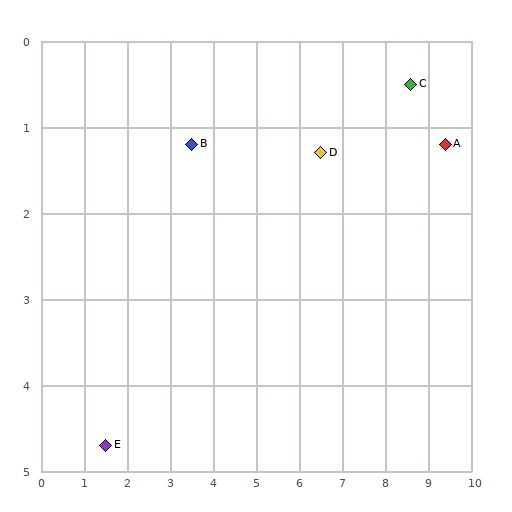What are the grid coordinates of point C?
Point C is at approximately (8.6, 0.5).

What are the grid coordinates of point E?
Point E is at approximately (1.5, 4.7).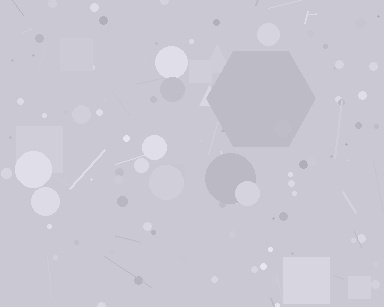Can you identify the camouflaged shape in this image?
The camouflaged shape is a hexagon.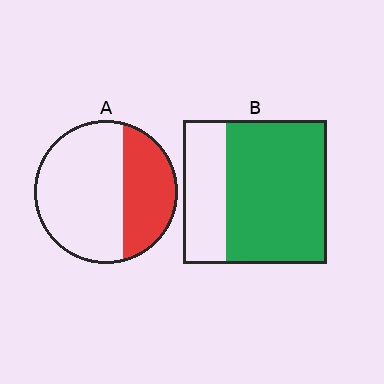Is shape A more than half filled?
No.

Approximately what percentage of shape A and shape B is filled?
A is approximately 35% and B is approximately 70%.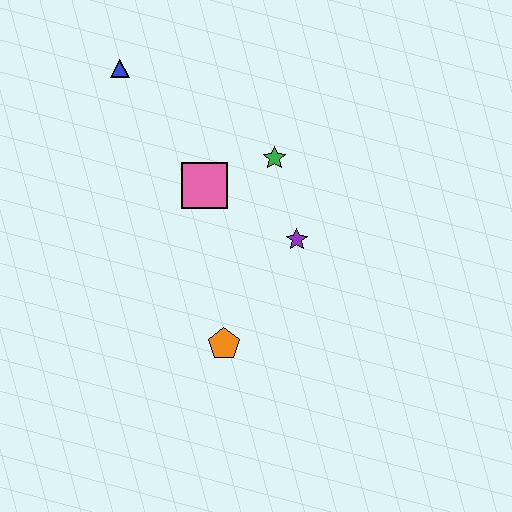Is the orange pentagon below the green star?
Yes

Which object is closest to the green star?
The pink square is closest to the green star.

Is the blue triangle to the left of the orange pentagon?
Yes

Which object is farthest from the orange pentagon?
The blue triangle is farthest from the orange pentagon.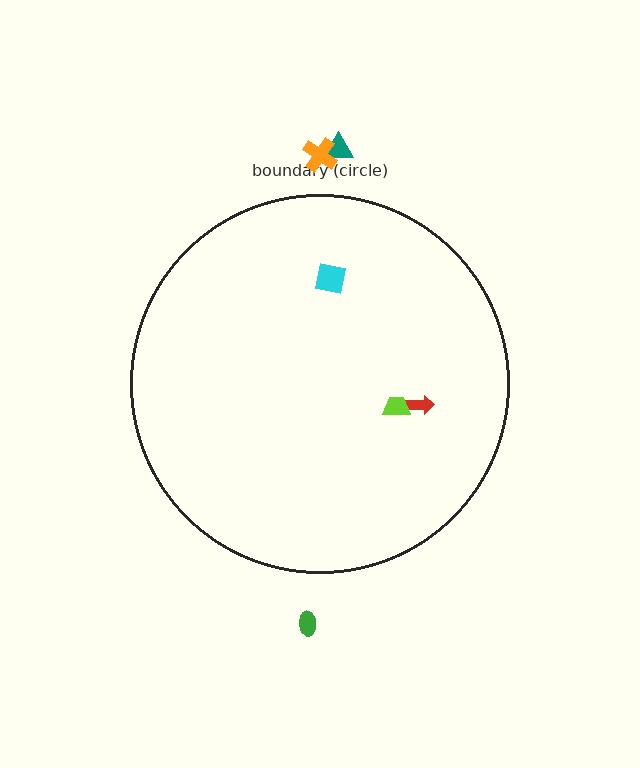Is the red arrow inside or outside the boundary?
Inside.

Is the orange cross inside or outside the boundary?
Outside.